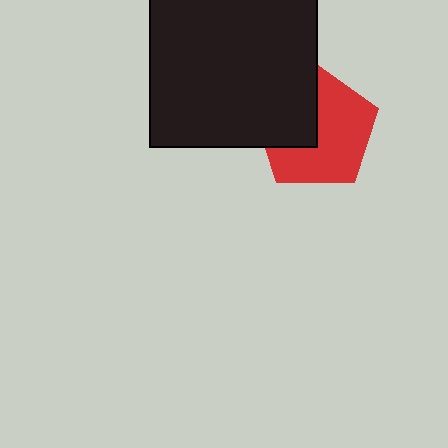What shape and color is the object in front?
The object in front is a black square.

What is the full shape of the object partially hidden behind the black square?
The partially hidden object is a red pentagon.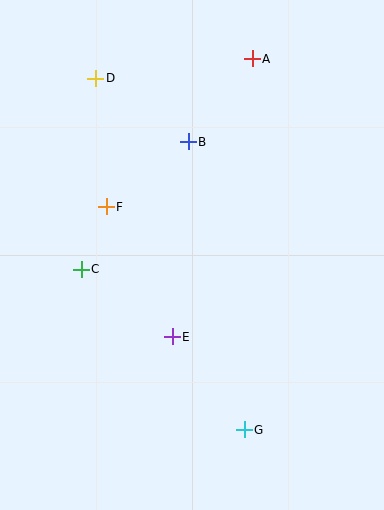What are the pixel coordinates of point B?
Point B is at (188, 142).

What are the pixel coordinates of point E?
Point E is at (172, 337).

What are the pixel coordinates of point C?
Point C is at (81, 269).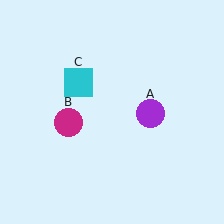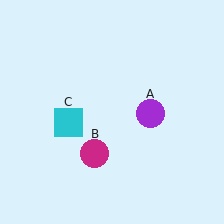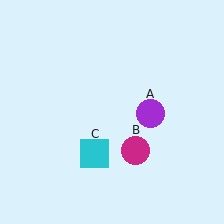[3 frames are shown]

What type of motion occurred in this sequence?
The magenta circle (object B), cyan square (object C) rotated counterclockwise around the center of the scene.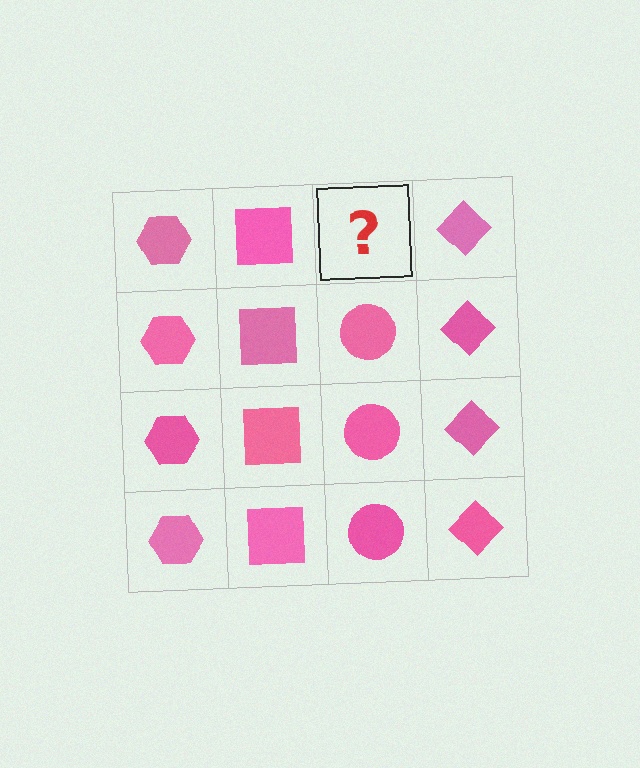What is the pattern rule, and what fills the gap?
The rule is that each column has a consistent shape. The gap should be filled with a pink circle.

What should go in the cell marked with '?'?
The missing cell should contain a pink circle.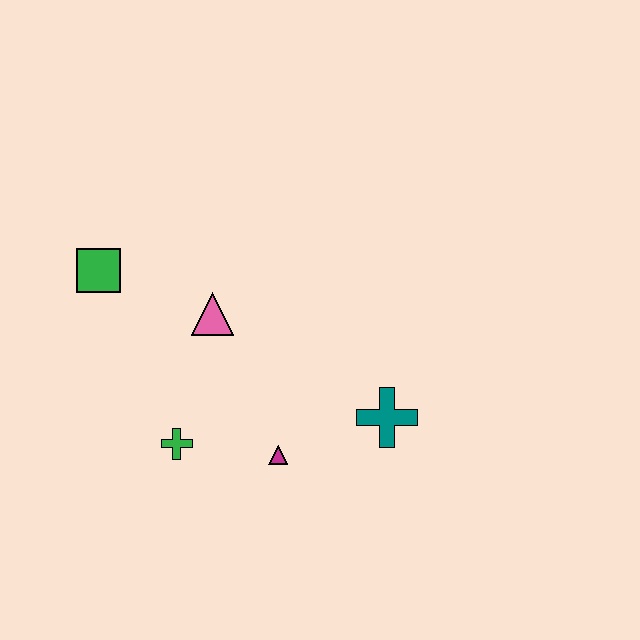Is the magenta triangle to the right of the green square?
Yes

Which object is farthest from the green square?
The teal cross is farthest from the green square.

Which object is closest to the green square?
The pink triangle is closest to the green square.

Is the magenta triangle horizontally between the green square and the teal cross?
Yes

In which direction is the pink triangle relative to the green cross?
The pink triangle is above the green cross.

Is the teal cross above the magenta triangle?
Yes